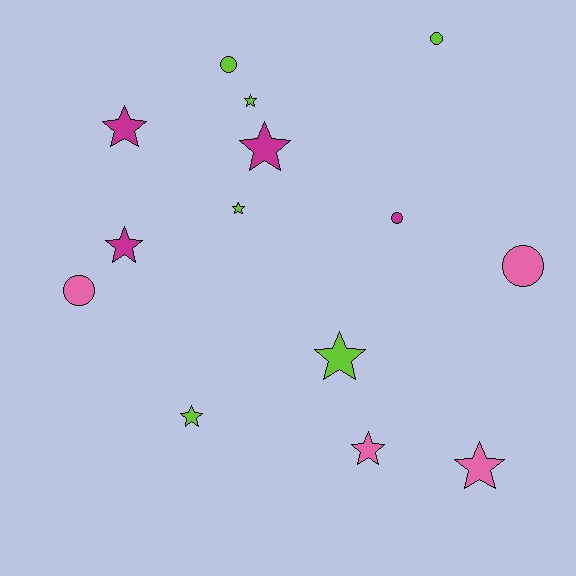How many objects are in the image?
There are 14 objects.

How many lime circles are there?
There are 2 lime circles.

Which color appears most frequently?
Lime, with 6 objects.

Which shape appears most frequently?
Star, with 9 objects.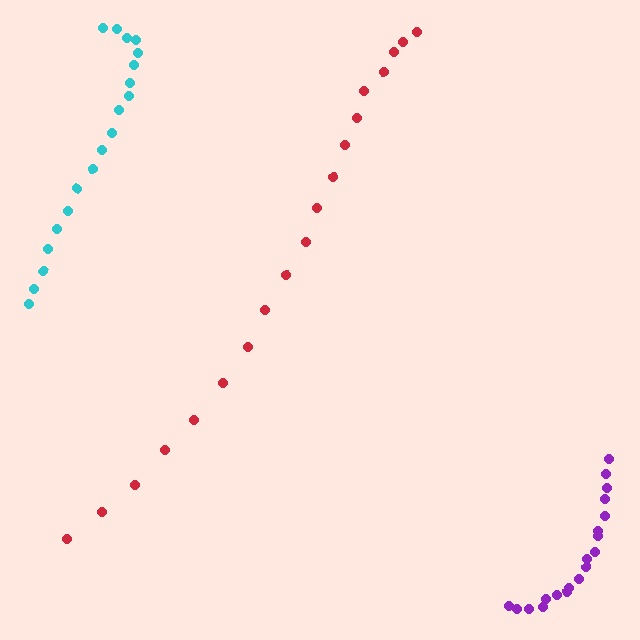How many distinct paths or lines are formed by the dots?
There are 3 distinct paths.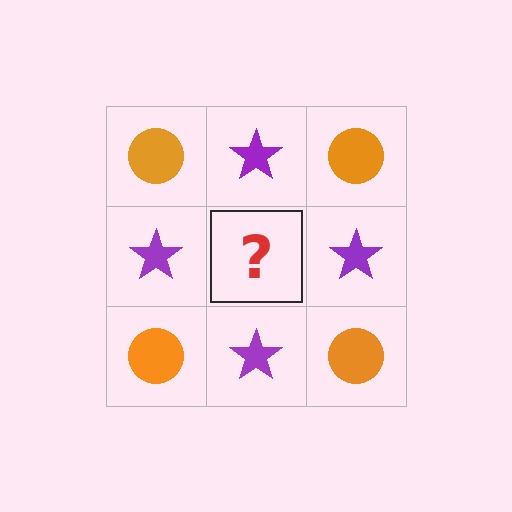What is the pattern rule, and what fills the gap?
The rule is that it alternates orange circle and purple star in a checkerboard pattern. The gap should be filled with an orange circle.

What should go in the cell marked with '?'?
The missing cell should contain an orange circle.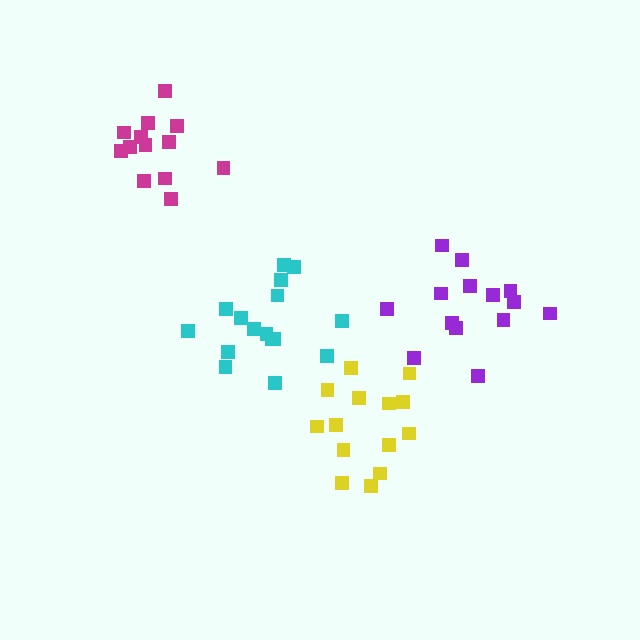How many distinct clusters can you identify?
There are 4 distinct clusters.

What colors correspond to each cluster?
The clusters are colored: magenta, yellow, purple, cyan.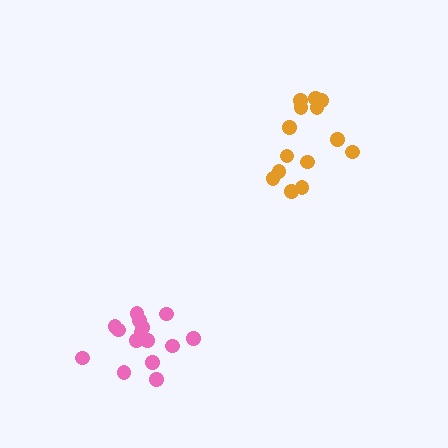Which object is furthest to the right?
The orange cluster is rightmost.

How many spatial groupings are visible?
There are 2 spatial groupings.